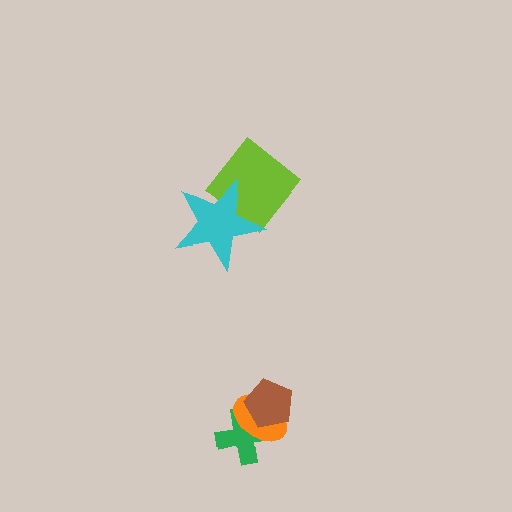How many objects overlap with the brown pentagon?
2 objects overlap with the brown pentagon.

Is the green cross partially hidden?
Yes, it is partially covered by another shape.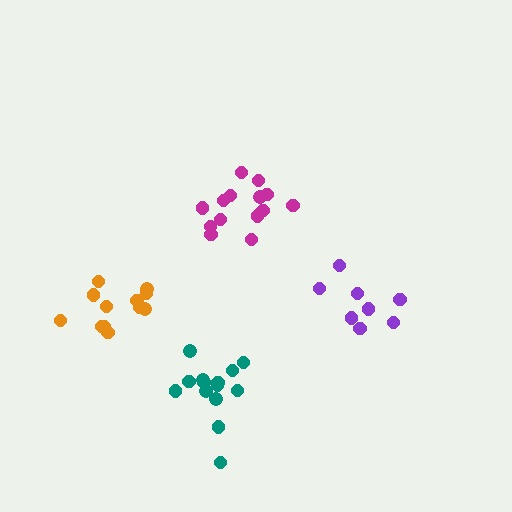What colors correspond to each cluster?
The clusters are colored: teal, purple, magenta, orange.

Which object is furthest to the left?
The orange cluster is leftmost.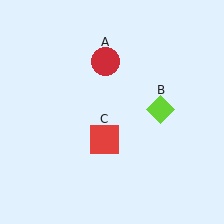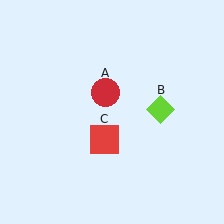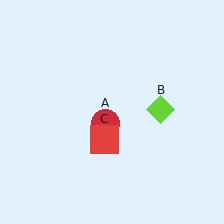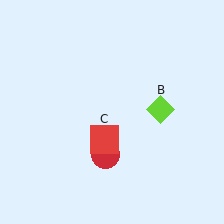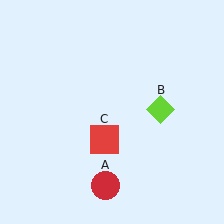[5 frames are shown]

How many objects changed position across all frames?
1 object changed position: red circle (object A).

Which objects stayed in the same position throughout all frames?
Lime diamond (object B) and red square (object C) remained stationary.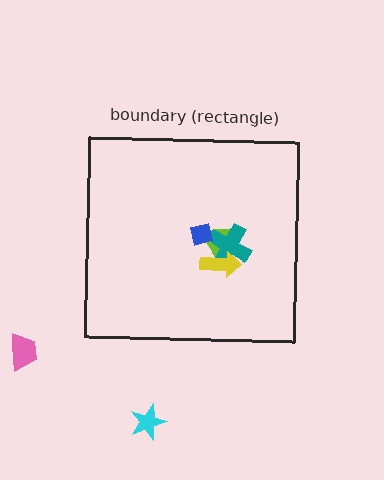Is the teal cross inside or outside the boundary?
Inside.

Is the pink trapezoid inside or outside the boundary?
Outside.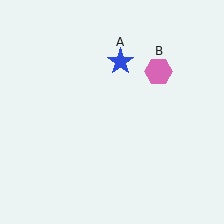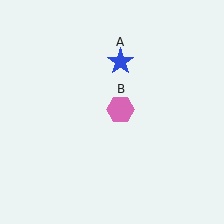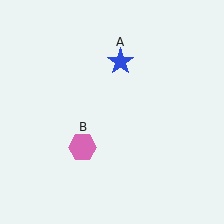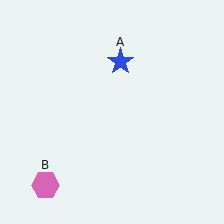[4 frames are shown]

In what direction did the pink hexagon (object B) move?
The pink hexagon (object B) moved down and to the left.